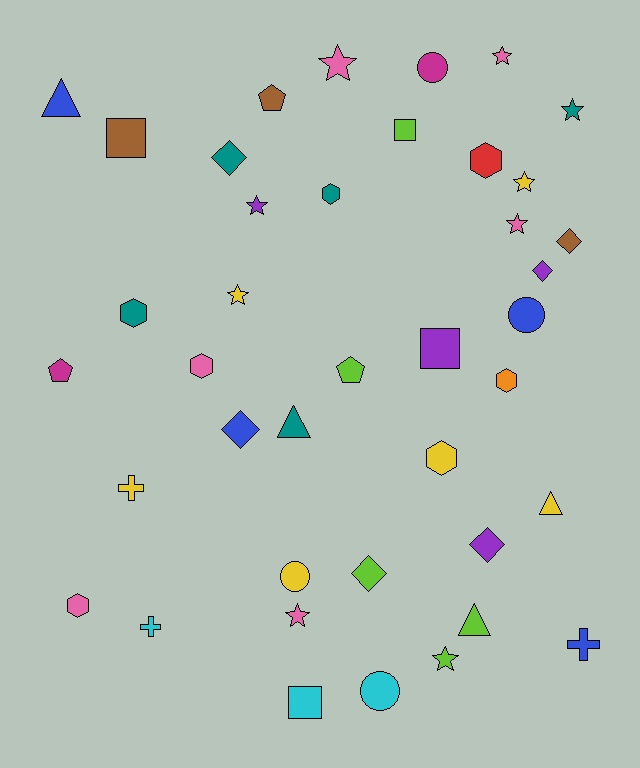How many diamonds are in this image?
There are 6 diamonds.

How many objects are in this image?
There are 40 objects.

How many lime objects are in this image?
There are 5 lime objects.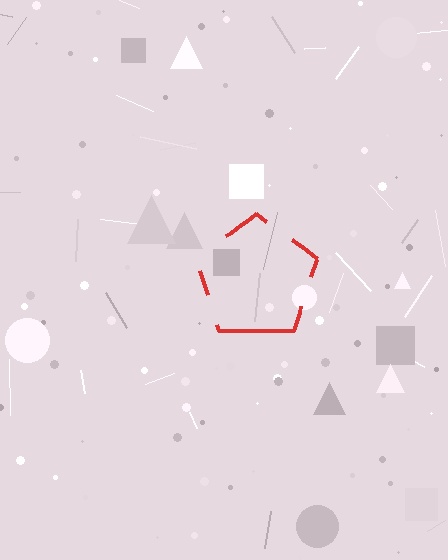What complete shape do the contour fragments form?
The contour fragments form a pentagon.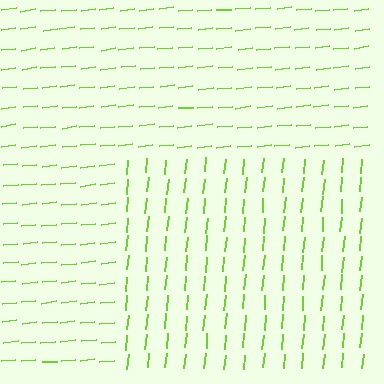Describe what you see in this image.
The image is filled with small lime line segments. A rectangle region in the image has lines oriented differently from the surrounding lines, creating a visible texture boundary.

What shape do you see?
I see a rectangle.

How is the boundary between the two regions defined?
The boundary is defined purely by a change in line orientation (approximately 78 degrees difference). All lines are the same color and thickness.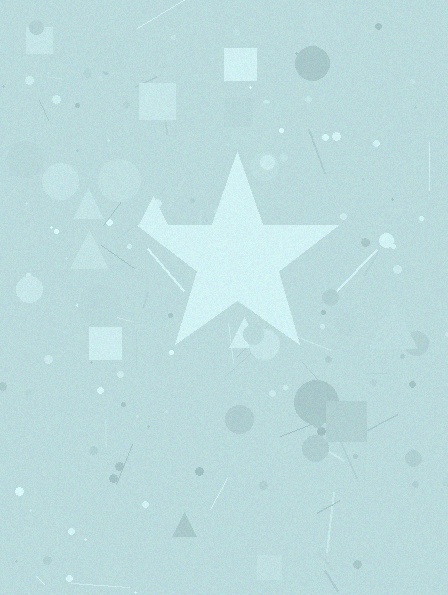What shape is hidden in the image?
A star is hidden in the image.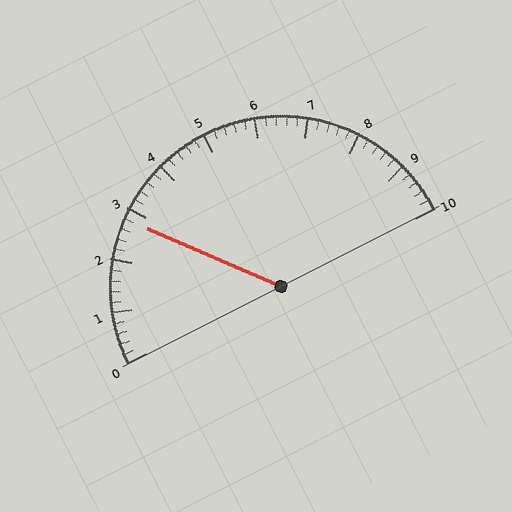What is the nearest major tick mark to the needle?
The nearest major tick mark is 3.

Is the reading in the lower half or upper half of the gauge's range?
The reading is in the lower half of the range (0 to 10).